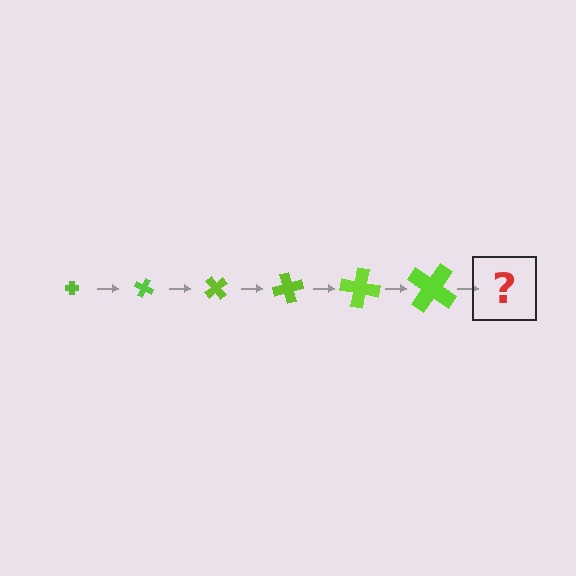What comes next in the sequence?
The next element should be a cross, larger than the previous one and rotated 150 degrees from the start.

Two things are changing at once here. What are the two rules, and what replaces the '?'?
The two rules are that the cross grows larger each step and it rotates 25 degrees each step. The '?' should be a cross, larger than the previous one and rotated 150 degrees from the start.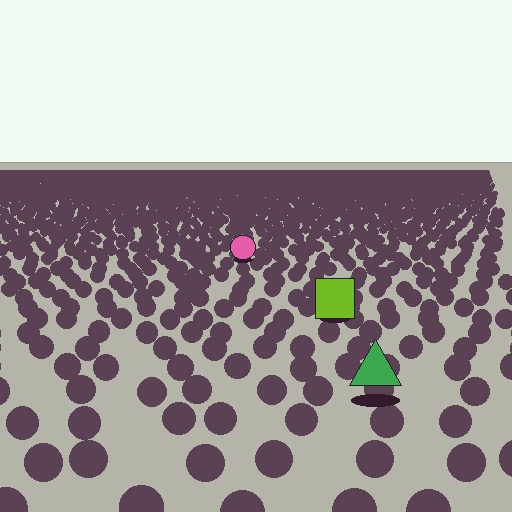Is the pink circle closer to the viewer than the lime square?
No. The lime square is closer — you can tell from the texture gradient: the ground texture is coarser near it.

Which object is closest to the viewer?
The green triangle is closest. The texture marks near it are larger and more spread out.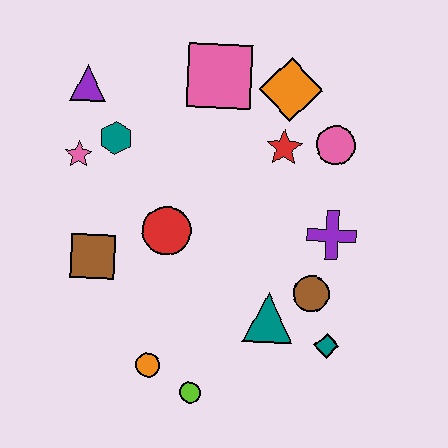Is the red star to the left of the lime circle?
No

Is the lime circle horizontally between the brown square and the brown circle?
Yes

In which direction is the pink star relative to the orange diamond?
The pink star is to the left of the orange diamond.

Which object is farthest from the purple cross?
The purple triangle is farthest from the purple cross.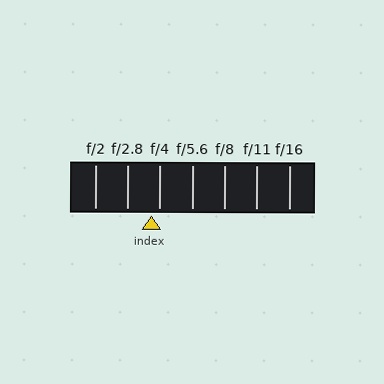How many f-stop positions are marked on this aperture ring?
There are 7 f-stop positions marked.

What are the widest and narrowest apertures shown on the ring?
The widest aperture shown is f/2 and the narrowest is f/16.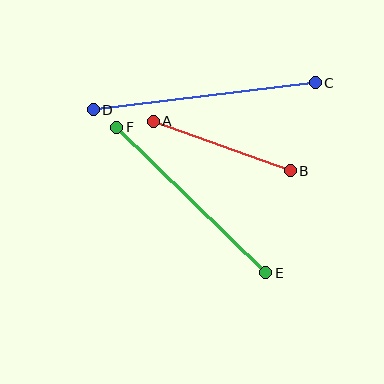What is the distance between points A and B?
The distance is approximately 145 pixels.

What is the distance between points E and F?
The distance is approximately 208 pixels.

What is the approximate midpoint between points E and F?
The midpoint is at approximately (191, 200) pixels.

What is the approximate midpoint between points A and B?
The midpoint is at approximately (222, 146) pixels.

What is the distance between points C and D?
The distance is approximately 224 pixels.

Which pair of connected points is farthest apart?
Points C and D are farthest apart.